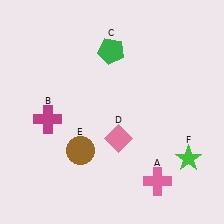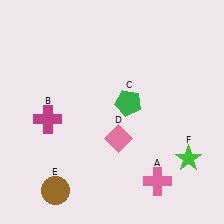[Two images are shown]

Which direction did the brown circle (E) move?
The brown circle (E) moved down.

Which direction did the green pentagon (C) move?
The green pentagon (C) moved down.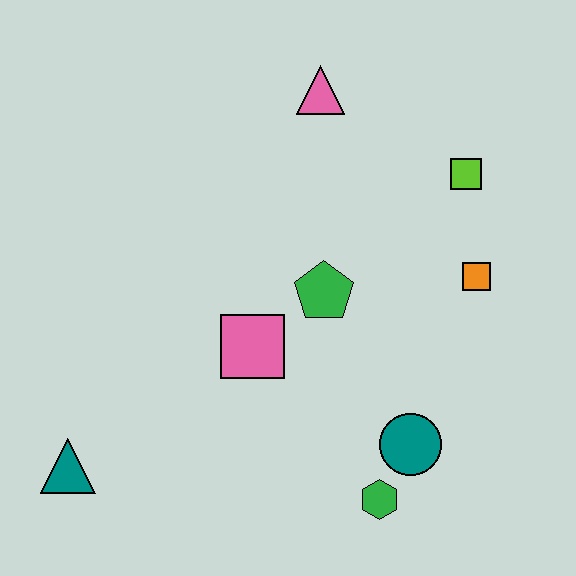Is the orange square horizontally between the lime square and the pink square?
No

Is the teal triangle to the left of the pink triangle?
Yes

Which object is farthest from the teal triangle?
The lime square is farthest from the teal triangle.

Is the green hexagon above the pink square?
No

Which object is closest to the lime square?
The orange square is closest to the lime square.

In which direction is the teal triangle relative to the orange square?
The teal triangle is to the left of the orange square.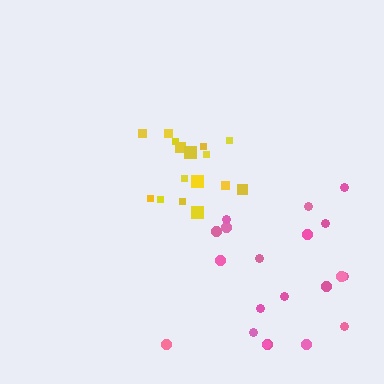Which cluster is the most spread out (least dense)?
Pink.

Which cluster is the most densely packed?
Yellow.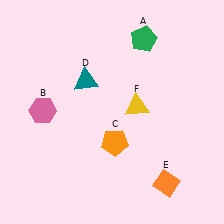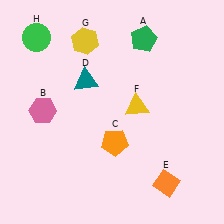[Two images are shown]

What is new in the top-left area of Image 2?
A green circle (H) was added in the top-left area of Image 2.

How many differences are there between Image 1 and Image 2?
There are 2 differences between the two images.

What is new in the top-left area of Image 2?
A yellow hexagon (G) was added in the top-left area of Image 2.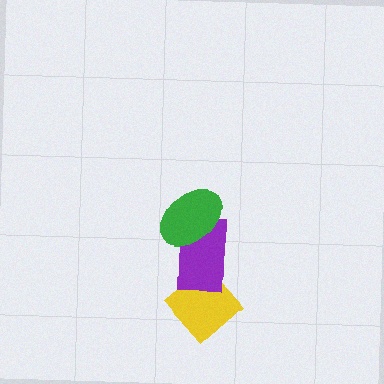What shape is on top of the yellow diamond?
The purple rectangle is on top of the yellow diamond.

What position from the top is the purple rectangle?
The purple rectangle is 2nd from the top.